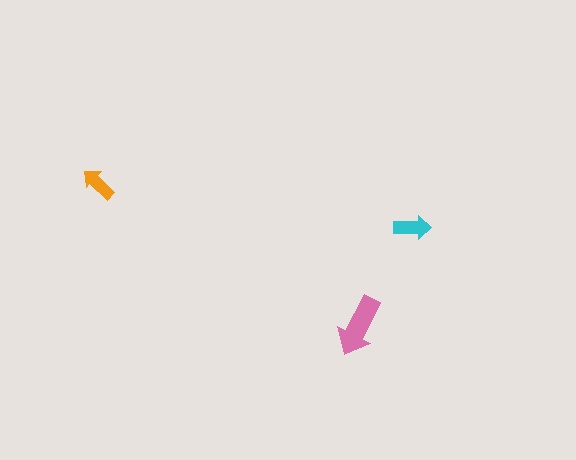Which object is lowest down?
The pink arrow is bottommost.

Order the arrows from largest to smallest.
the pink one, the cyan one, the orange one.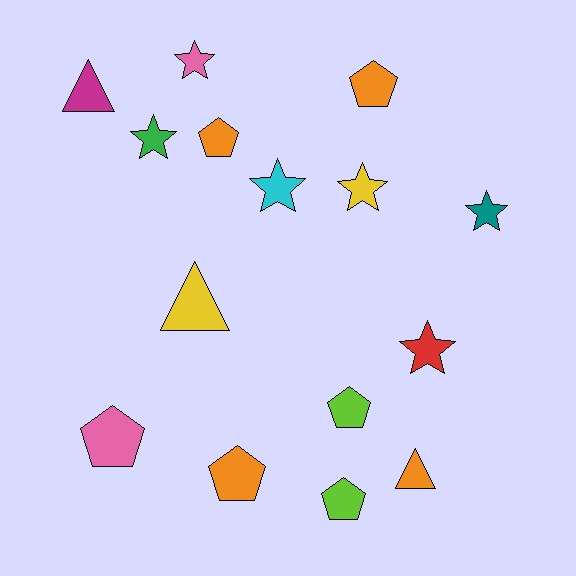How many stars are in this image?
There are 6 stars.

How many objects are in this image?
There are 15 objects.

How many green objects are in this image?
There is 1 green object.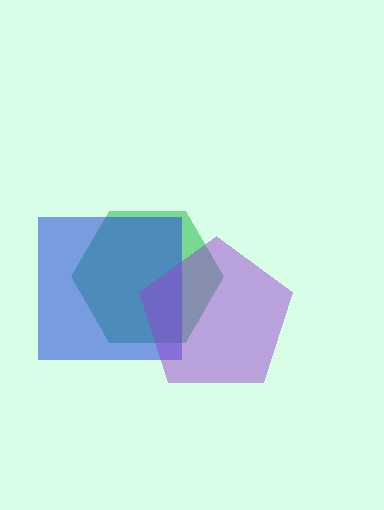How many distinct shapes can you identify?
There are 3 distinct shapes: a green hexagon, a blue square, a purple pentagon.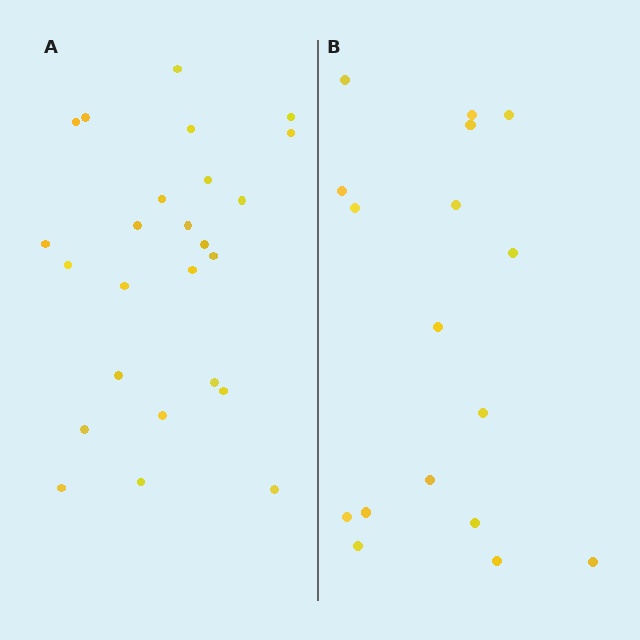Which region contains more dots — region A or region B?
Region A (the left region) has more dots.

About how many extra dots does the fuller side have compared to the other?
Region A has roughly 8 or so more dots than region B.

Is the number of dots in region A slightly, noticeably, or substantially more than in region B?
Region A has substantially more. The ratio is roughly 1.5 to 1.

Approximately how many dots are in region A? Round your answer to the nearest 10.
About 20 dots. (The exact count is 25, which rounds to 20.)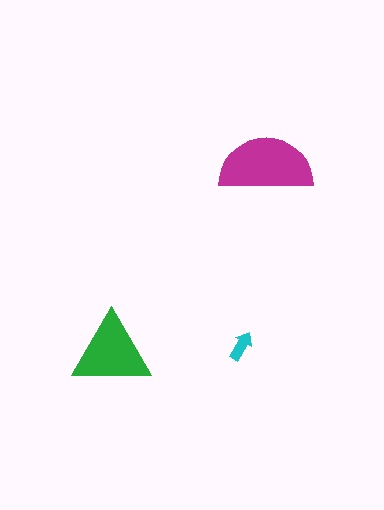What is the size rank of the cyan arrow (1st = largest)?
3rd.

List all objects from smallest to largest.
The cyan arrow, the green triangle, the magenta semicircle.